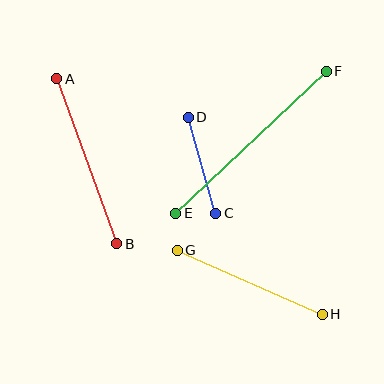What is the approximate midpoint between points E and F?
The midpoint is at approximately (251, 142) pixels.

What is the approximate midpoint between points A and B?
The midpoint is at approximately (87, 161) pixels.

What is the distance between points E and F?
The distance is approximately 207 pixels.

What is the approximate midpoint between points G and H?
The midpoint is at approximately (250, 282) pixels.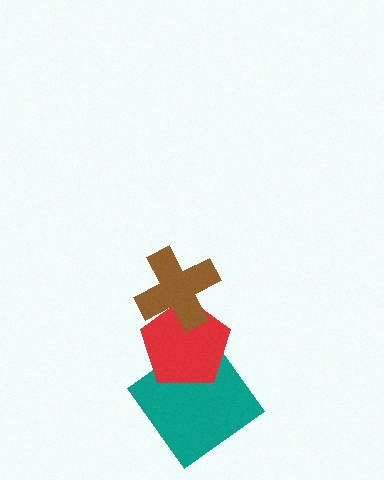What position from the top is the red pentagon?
The red pentagon is 2nd from the top.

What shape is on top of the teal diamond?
The red pentagon is on top of the teal diamond.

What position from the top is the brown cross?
The brown cross is 1st from the top.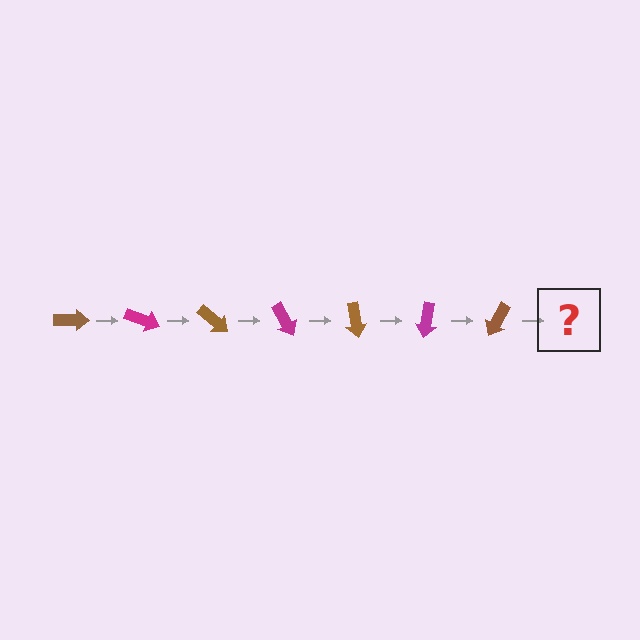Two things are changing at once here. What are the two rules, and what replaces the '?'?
The two rules are that it rotates 20 degrees each step and the color cycles through brown and magenta. The '?' should be a magenta arrow, rotated 140 degrees from the start.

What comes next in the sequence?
The next element should be a magenta arrow, rotated 140 degrees from the start.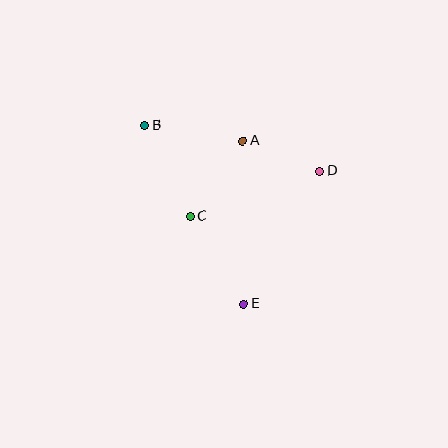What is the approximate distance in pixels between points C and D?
The distance between C and D is approximately 137 pixels.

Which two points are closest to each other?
Points A and D are closest to each other.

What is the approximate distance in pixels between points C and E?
The distance between C and E is approximately 103 pixels.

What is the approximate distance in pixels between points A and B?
The distance between A and B is approximately 100 pixels.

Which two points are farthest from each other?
Points B and E are farthest from each other.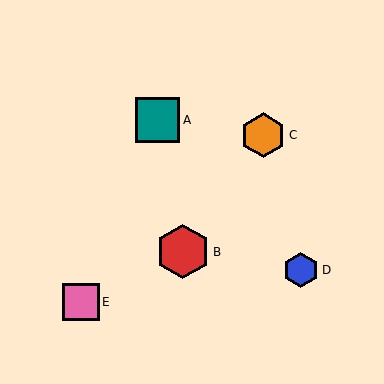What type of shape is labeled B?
Shape B is a red hexagon.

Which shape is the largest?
The red hexagon (labeled B) is the largest.